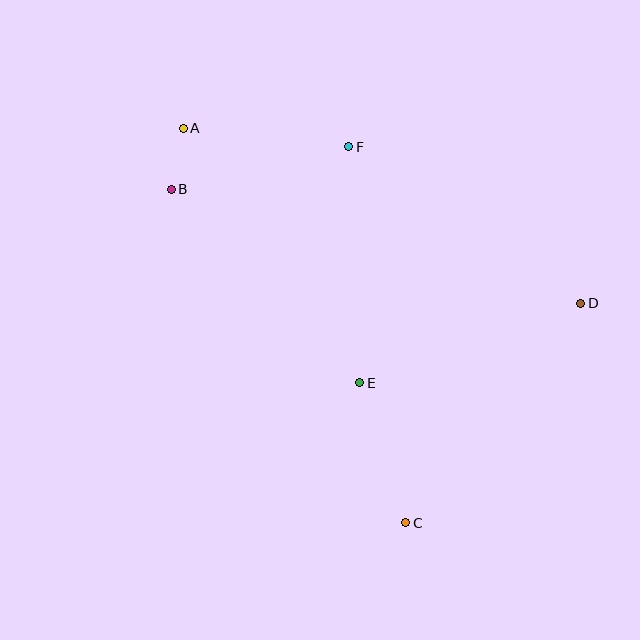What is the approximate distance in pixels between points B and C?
The distance between B and C is approximately 408 pixels.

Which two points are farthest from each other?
Points A and C are farthest from each other.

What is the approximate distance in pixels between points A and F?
The distance between A and F is approximately 167 pixels.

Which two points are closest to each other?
Points A and B are closest to each other.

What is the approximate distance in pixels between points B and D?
The distance between B and D is approximately 425 pixels.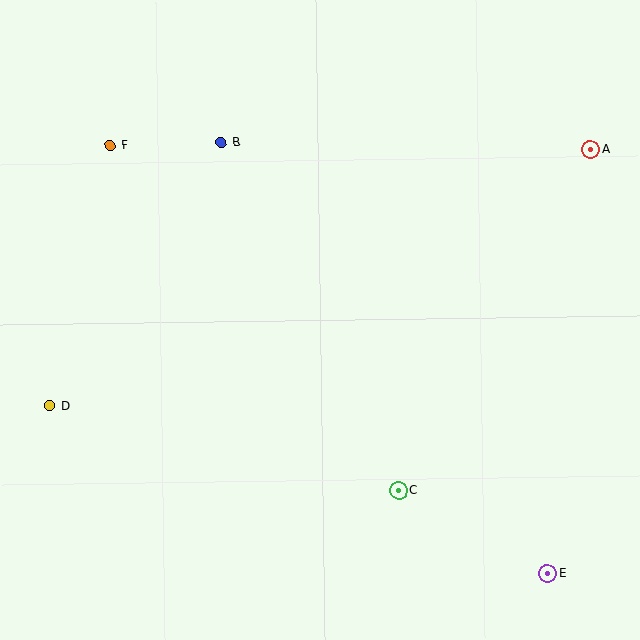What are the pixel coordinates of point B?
Point B is at (221, 143).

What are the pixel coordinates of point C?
Point C is at (399, 490).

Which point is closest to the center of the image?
Point C at (399, 490) is closest to the center.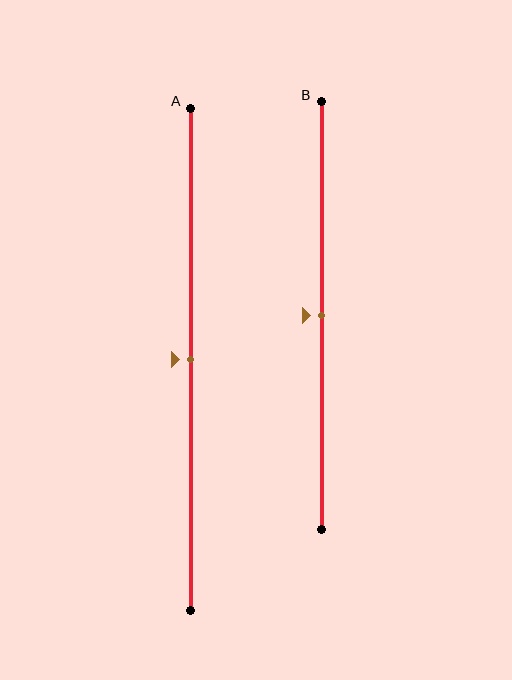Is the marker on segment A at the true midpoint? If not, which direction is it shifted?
Yes, the marker on segment A is at the true midpoint.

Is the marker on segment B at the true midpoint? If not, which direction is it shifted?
Yes, the marker on segment B is at the true midpoint.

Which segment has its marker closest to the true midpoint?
Segment A has its marker closest to the true midpoint.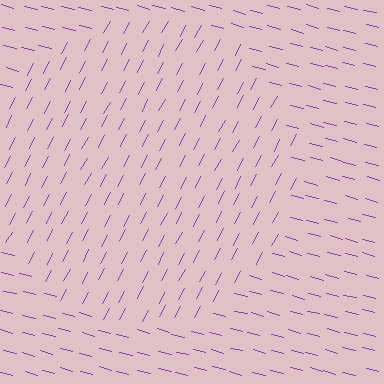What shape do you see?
I see a circle.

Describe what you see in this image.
The image is filled with small purple line segments. A circle region in the image has lines oriented differently from the surrounding lines, creating a visible texture boundary.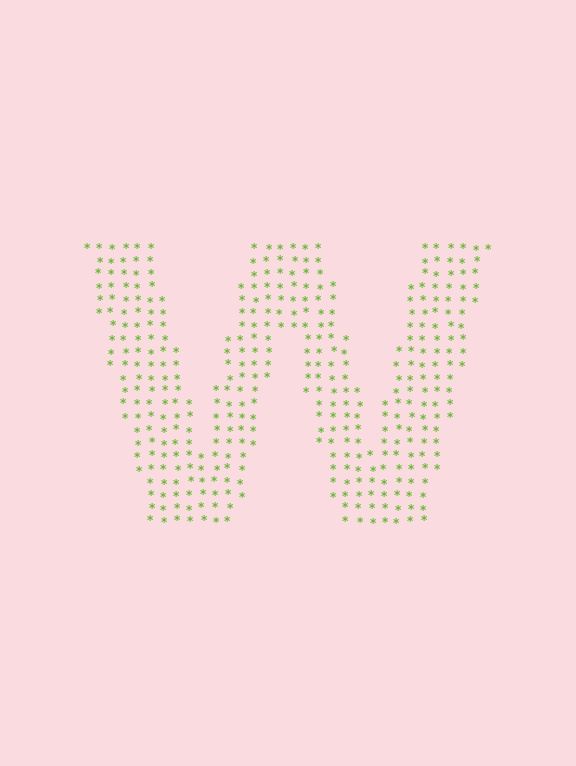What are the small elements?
The small elements are asterisks.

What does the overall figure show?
The overall figure shows the letter W.